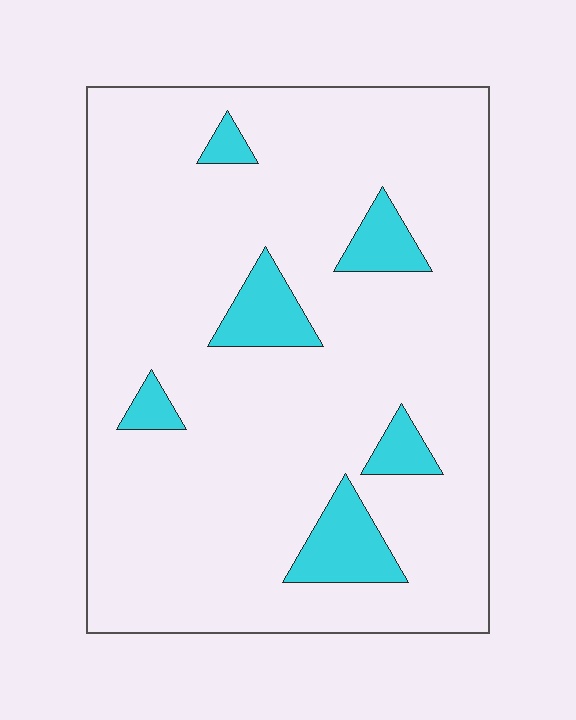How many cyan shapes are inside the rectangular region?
6.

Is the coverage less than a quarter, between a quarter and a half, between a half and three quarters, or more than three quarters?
Less than a quarter.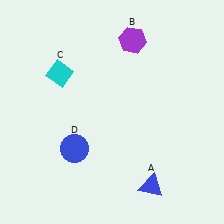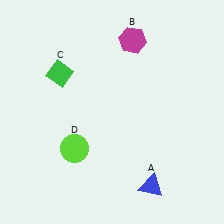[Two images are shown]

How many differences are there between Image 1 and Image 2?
There are 3 differences between the two images.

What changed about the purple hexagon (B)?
In Image 1, B is purple. In Image 2, it changed to magenta.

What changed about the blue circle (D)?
In Image 1, D is blue. In Image 2, it changed to lime.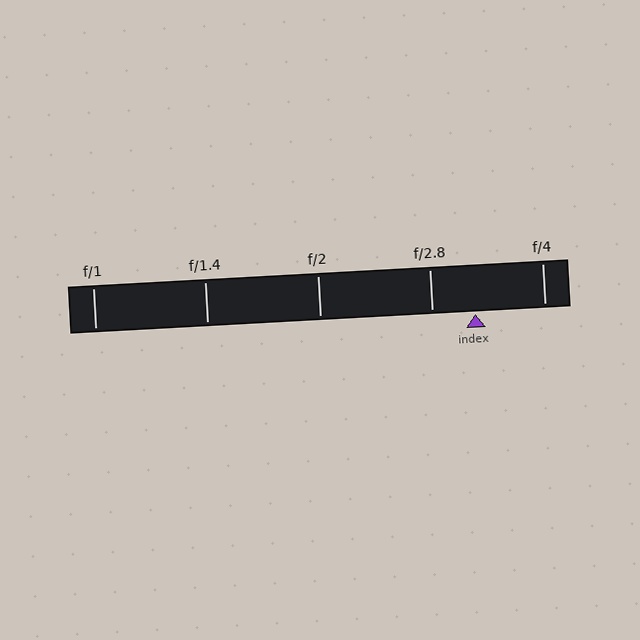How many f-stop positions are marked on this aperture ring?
There are 5 f-stop positions marked.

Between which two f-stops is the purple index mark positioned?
The index mark is between f/2.8 and f/4.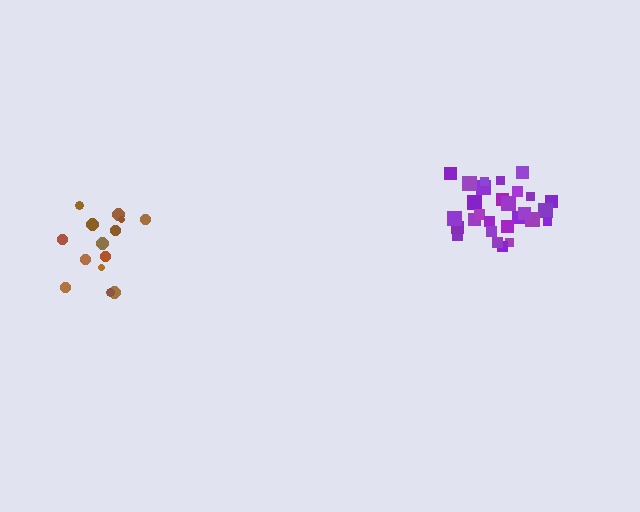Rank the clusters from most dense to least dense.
purple, brown.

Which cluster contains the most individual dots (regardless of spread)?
Purple (28).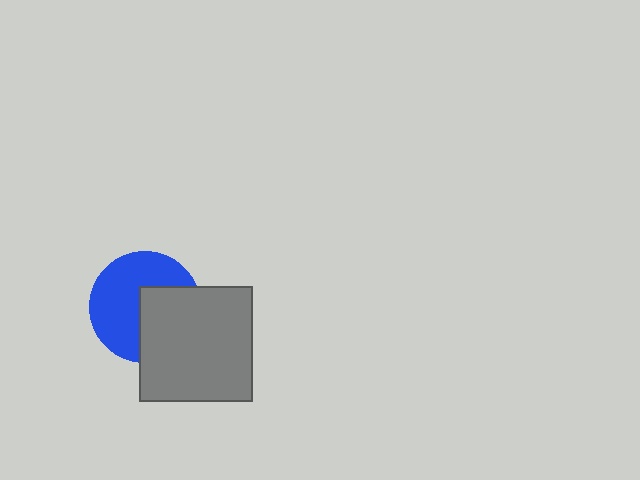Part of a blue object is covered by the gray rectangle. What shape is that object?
It is a circle.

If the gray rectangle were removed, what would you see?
You would see the complete blue circle.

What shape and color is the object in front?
The object in front is a gray rectangle.